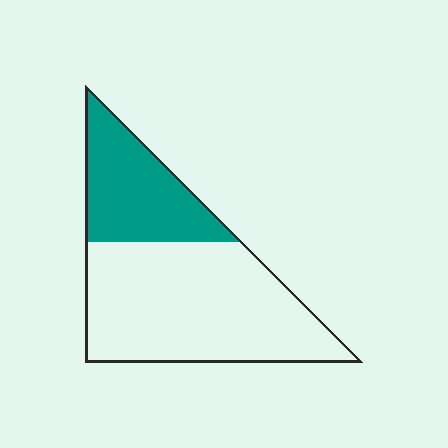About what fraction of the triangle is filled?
About one third (1/3).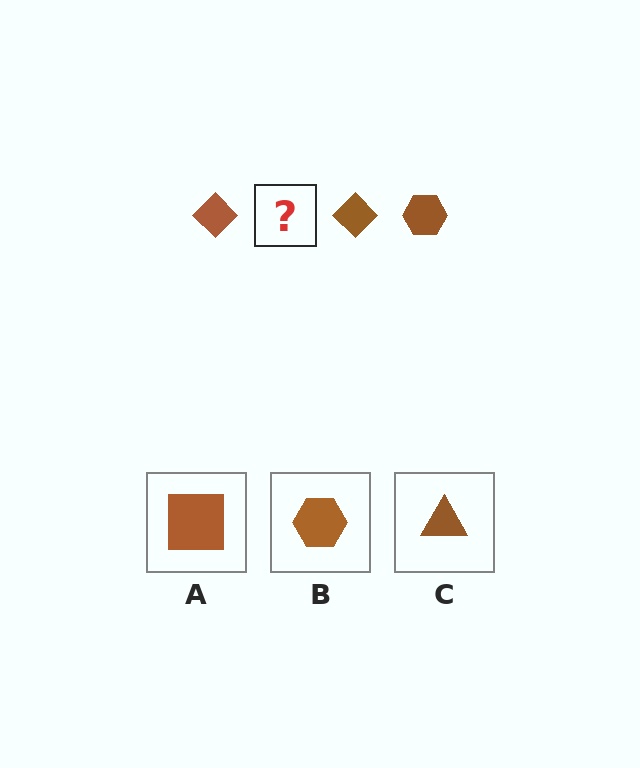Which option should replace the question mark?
Option B.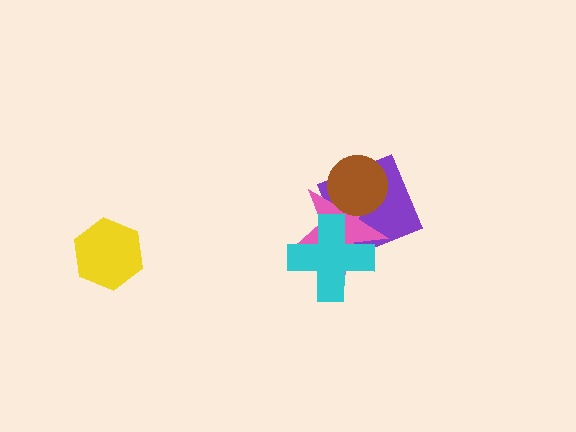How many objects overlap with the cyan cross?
2 objects overlap with the cyan cross.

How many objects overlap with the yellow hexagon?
0 objects overlap with the yellow hexagon.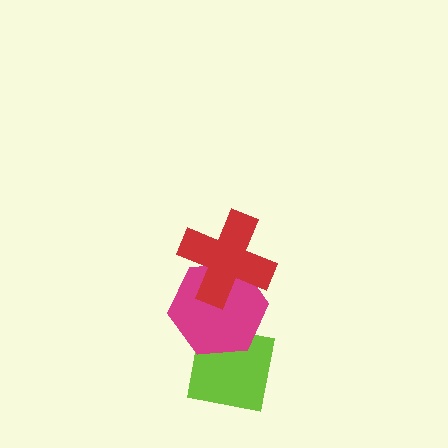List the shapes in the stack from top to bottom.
From top to bottom: the red cross, the magenta hexagon, the lime square.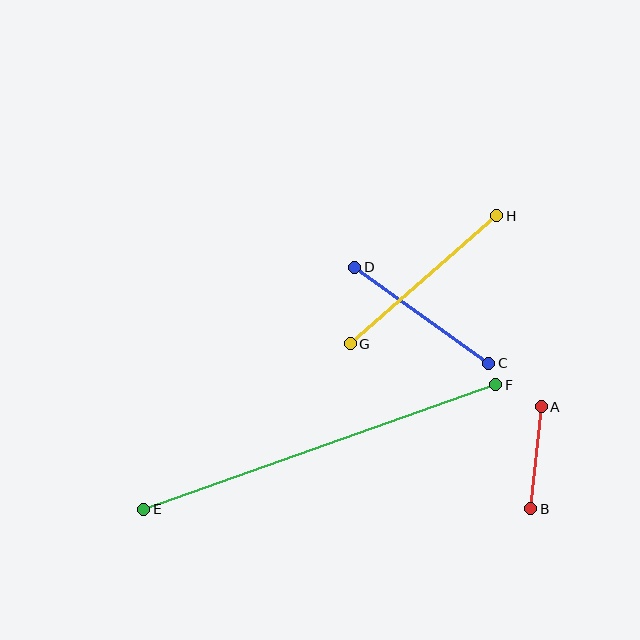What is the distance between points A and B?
The distance is approximately 103 pixels.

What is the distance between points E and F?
The distance is approximately 374 pixels.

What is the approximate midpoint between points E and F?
The midpoint is at approximately (320, 447) pixels.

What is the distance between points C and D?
The distance is approximately 165 pixels.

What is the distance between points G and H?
The distance is approximately 194 pixels.